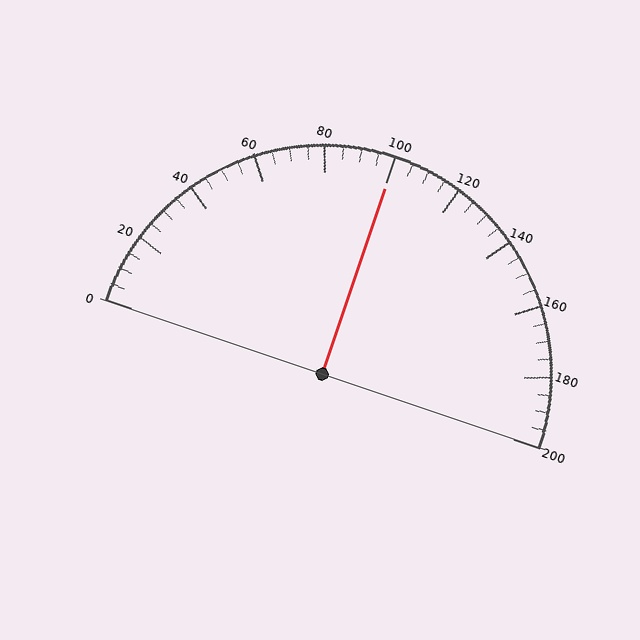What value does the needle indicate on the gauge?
The needle indicates approximately 100.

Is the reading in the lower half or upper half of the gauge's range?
The reading is in the upper half of the range (0 to 200).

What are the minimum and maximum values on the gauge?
The gauge ranges from 0 to 200.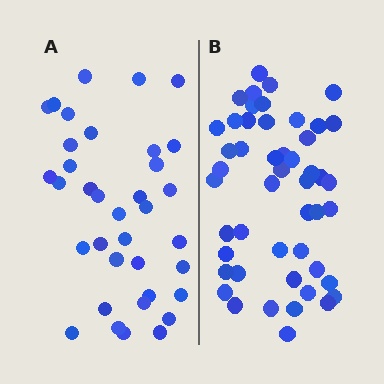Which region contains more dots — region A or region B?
Region B (the right region) has more dots.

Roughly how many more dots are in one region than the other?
Region B has approximately 15 more dots than region A.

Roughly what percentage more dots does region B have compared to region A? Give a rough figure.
About 35% more.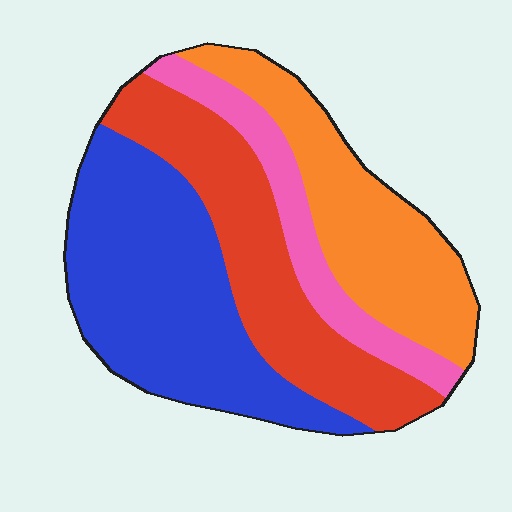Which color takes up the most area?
Blue, at roughly 35%.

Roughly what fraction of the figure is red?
Red takes up about one quarter (1/4) of the figure.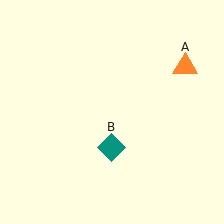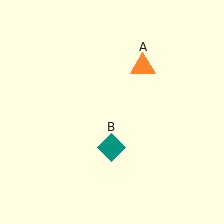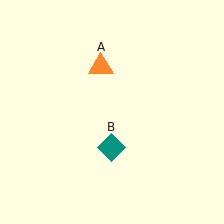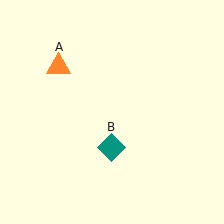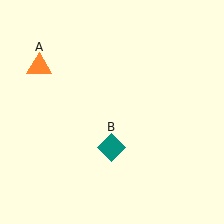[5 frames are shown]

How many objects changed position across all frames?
1 object changed position: orange triangle (object A).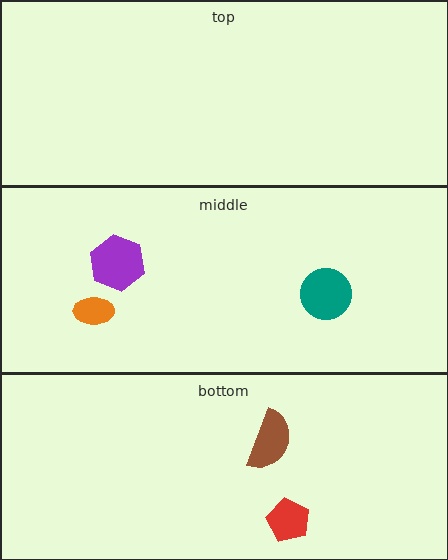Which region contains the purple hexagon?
The middle region.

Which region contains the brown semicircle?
The bottom region.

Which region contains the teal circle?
The middle region.